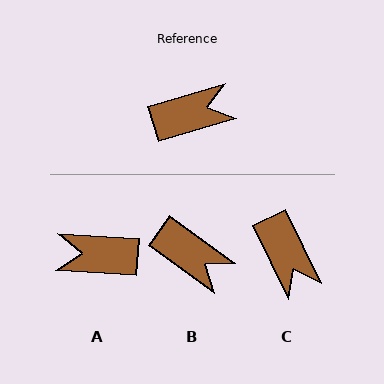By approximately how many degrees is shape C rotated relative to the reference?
Approximately 81 degrees clockwise.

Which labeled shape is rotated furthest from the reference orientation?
A, about 159 degrees away.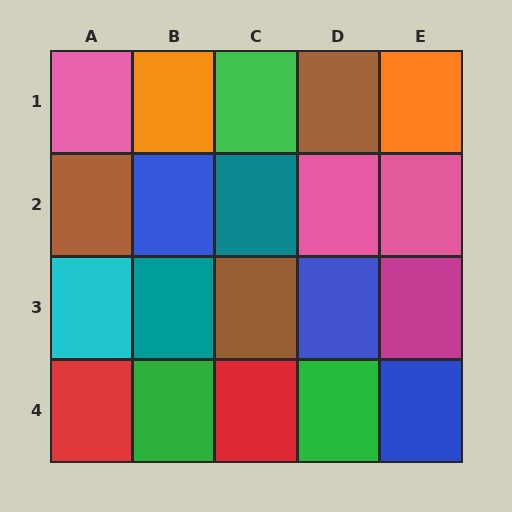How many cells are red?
2 cells are red.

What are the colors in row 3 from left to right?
Cyan, teal, brown, blue, magenta.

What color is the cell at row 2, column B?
Blue.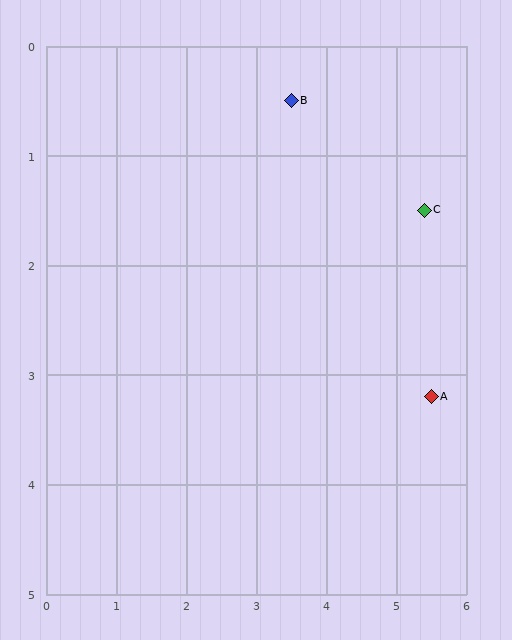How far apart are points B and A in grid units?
Points B and A are about 3.4 grid units apart.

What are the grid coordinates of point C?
Point C is at approximately (5.4, 1.5).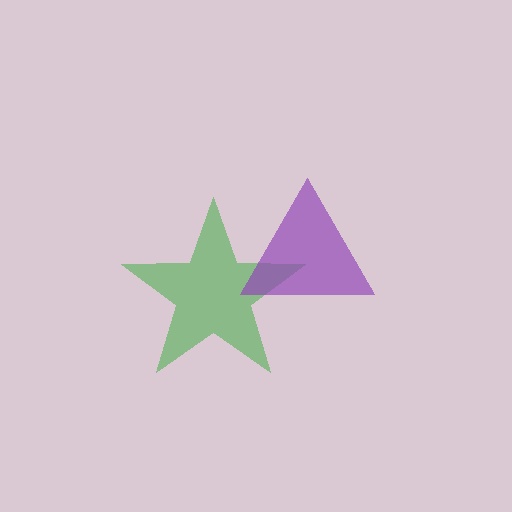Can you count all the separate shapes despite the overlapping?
Yes, there are 2 separate shapes.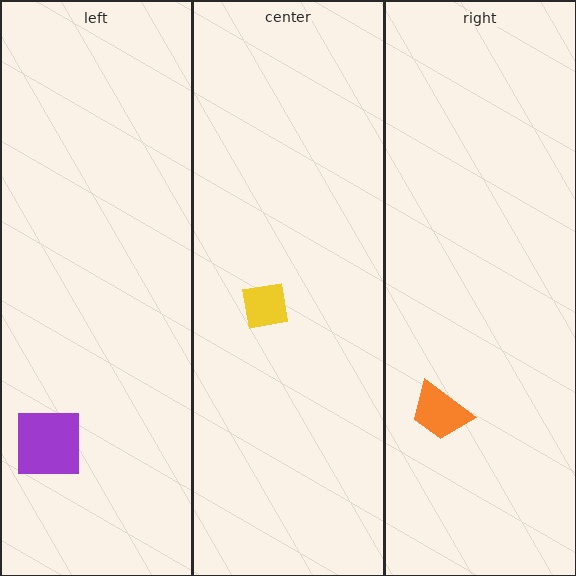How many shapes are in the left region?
1.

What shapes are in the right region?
The orange trapezoid.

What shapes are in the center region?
The yellow square.